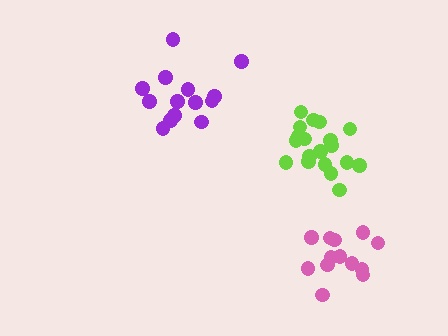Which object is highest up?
The purple cluster is topmost.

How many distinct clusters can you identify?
There are 3 distinct clusters.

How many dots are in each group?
Group 1: 19 dots, Group 2: 14 dots, Group 3: 13 dots (46 total).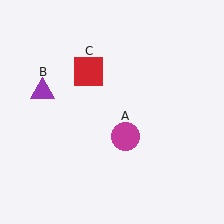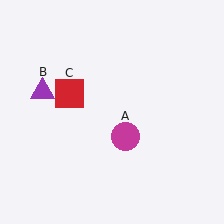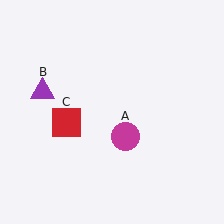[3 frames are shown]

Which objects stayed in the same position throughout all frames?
Magenta circle (object A) and purple triangle (object B) remained stationary.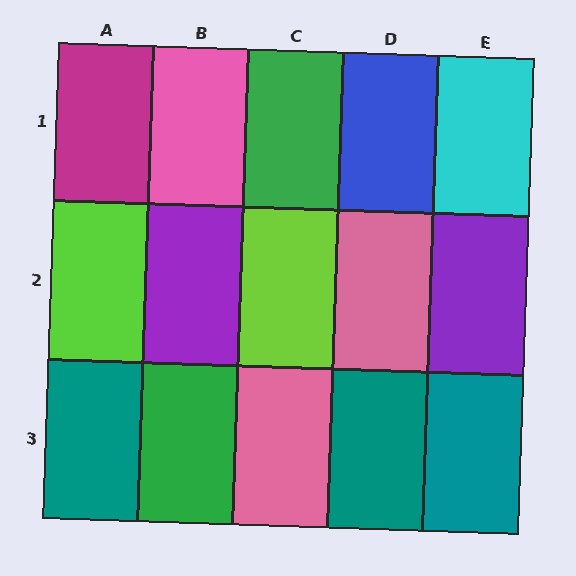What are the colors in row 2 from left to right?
Lime, purple, lime, pink, purple.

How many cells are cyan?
1 cell is cyan.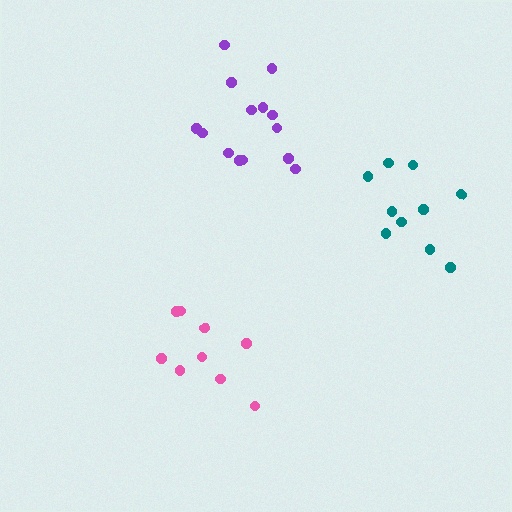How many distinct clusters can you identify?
There are 3 distinct clusters.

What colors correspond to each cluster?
The clusters are colored: teal, pink, purple.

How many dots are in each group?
Group 1: 10 dots, Group 2: 9 dots, Group 3: 14 dots (33 total).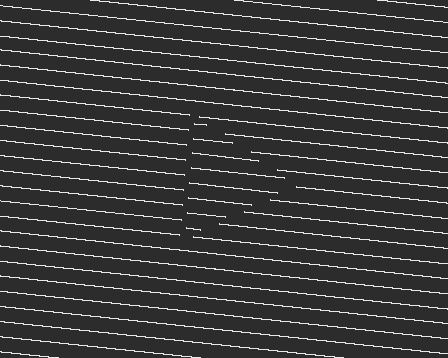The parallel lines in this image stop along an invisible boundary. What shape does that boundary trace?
An illusory triangle. The interior of the shape contains the same grating, shifted by half a period — the contour is defined by the phase discontinuity where line-ends from the inner and outer gratings abut.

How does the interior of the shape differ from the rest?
The interior of the shape contains the same grating, shifted by half a period — the contour is defined by the phase discontinuity where line-ends from the inner and outer gratings abut.